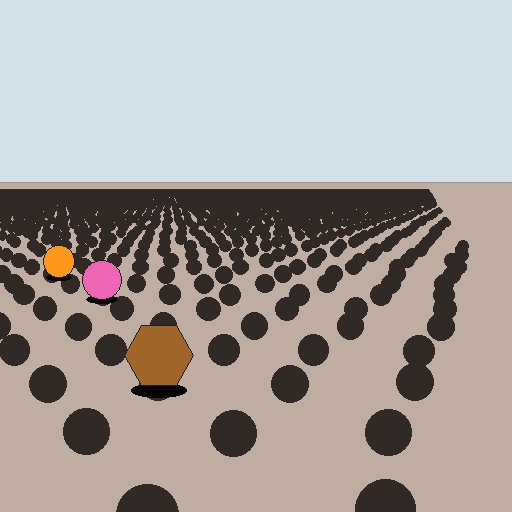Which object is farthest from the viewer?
The orange circle is farthest from the viewer. It appears smaller and the ground texture around it is denser.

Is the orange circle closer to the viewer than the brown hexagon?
No. The brown hexagon is closer — you can tell from the texture gradient: the ground texture is coarser near it.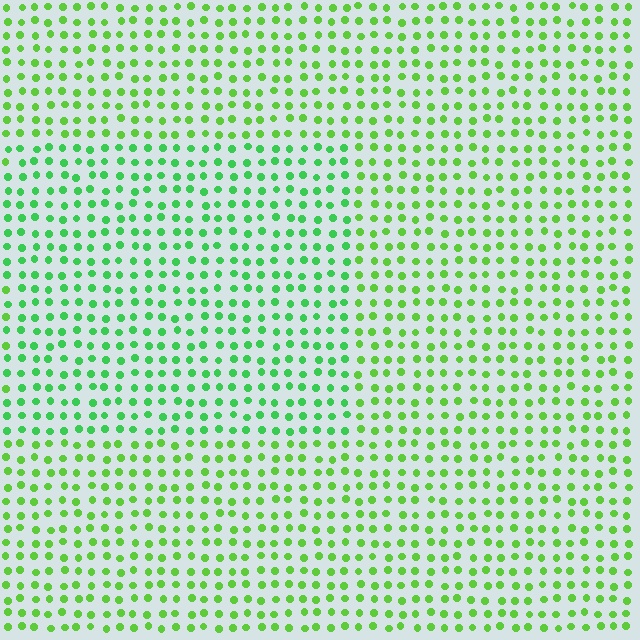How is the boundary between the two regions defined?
The boundary is defined purely by a slight shift in hue (about 25 degrees). Spacing, size, and orientation are identical on both sides.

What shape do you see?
I see a rectangle.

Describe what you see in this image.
The image is filled with small lime elements in a uniform arrangement. A rectangle-shaped region is visible where the elements are tinted to a slightly different hue, forming a subtle color boundary.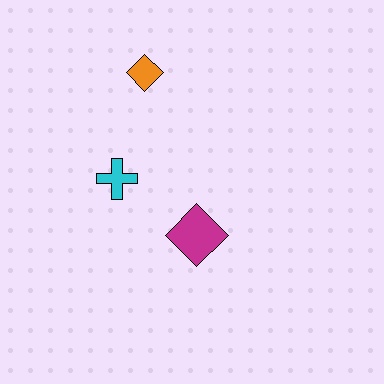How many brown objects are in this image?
There are no brown objects.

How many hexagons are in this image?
There are no hexagons.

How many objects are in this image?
There are 3 objects.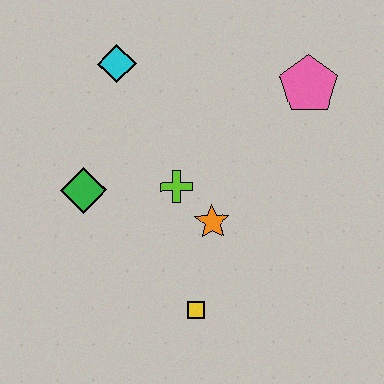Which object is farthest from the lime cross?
The pink pentagon is farthest from the lime cross.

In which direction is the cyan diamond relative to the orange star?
The cyan diamond is above the orange star.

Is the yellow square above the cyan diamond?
No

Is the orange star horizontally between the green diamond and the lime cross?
No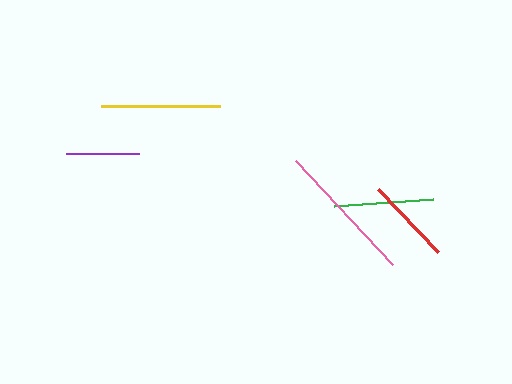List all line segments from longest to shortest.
From longest to shortest: pink, yellow, green, red, purple.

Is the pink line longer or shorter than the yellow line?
The pink line is longer than the yellow line.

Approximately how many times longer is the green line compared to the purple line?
The green line is approximately 1.4 times the length of the purple line.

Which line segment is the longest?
The pink line is the longest at approximately 142 pixels.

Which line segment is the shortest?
The purple line is the shortest at approximately 73 pixels.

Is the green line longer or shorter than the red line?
The green line is longer than the red line.